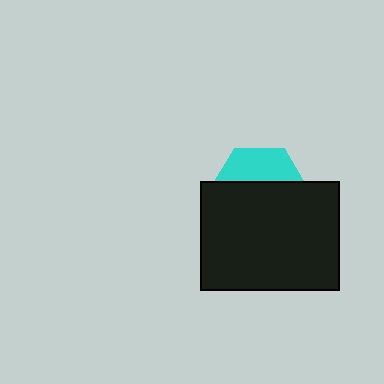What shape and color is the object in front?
The object in front is a black rectangle.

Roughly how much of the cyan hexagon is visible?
A small part of it is visible (roughly 35%).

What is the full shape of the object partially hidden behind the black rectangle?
The partially hidden object is a cyan hexagon.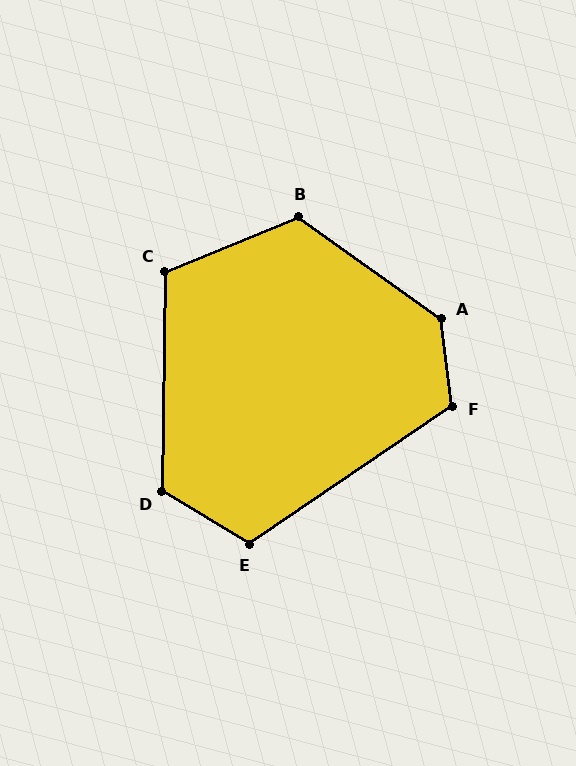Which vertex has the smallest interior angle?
C, at approximately 113 degrees.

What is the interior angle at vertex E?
Approximately 114 degrees (obtuse).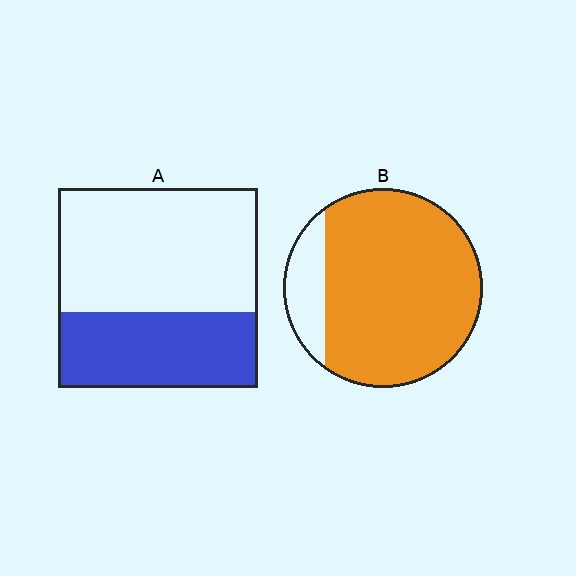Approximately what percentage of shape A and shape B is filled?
A is approximately 40% and B is approximately 85%.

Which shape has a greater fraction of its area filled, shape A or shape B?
Shape B.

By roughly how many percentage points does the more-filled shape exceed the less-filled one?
By roughly 45 percentage points (B over A).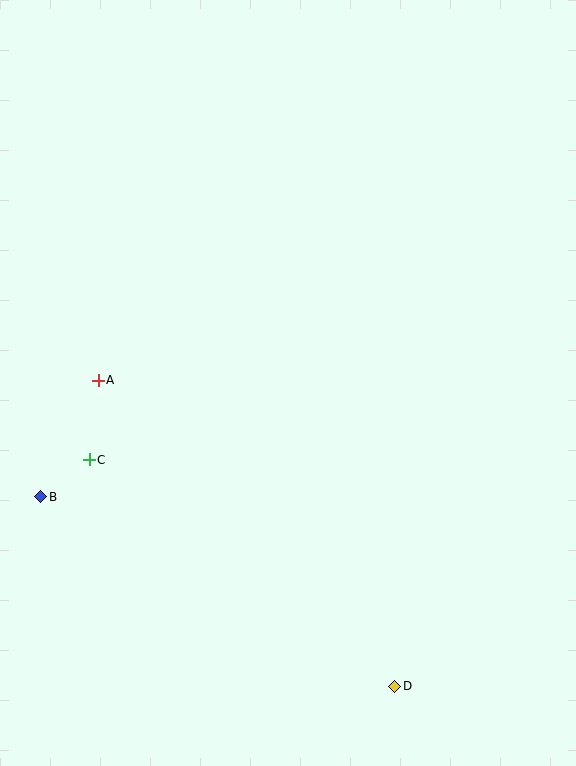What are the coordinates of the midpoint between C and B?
The midpoint between C and B is at (65, 478).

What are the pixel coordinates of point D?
Point D is at (395, 686).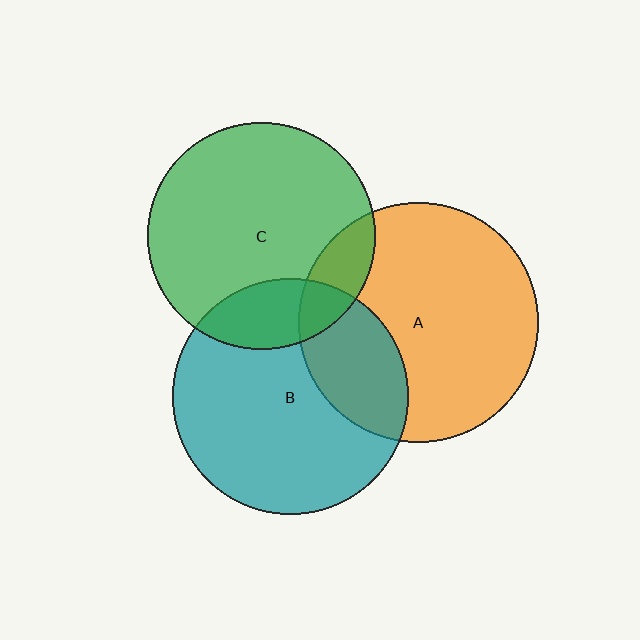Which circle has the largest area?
Circle A (orange).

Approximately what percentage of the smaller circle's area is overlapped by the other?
Approximately 15%.